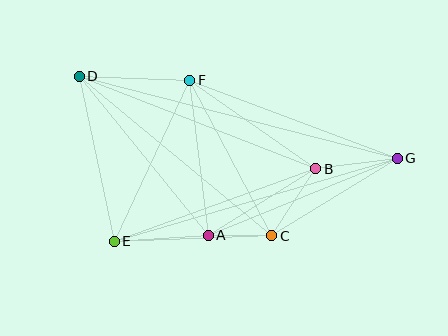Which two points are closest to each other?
Points A and C are closest to each other.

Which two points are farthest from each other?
Points D and G are farthest from each other.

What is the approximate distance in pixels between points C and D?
The distance between C and D is approximately 250 pixels.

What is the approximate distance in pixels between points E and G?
The distance between E and G is approximately 294 pixels.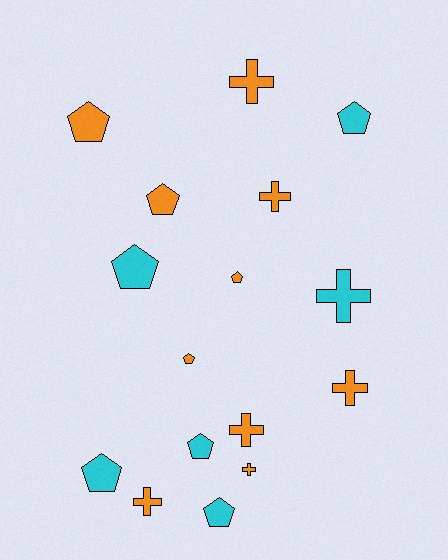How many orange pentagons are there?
There are 4 orange pentagons.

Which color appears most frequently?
Orange, with 10 objects.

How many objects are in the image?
There are 16 objects.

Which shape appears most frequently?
Pentagon, with 9 objects.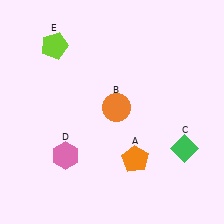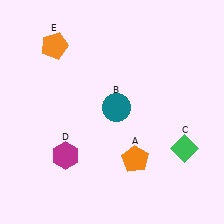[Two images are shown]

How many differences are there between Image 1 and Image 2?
There are 3 differences between the two images.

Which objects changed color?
B changed from orange to teal. D changed from pink to magenta. E changed from lime to orange.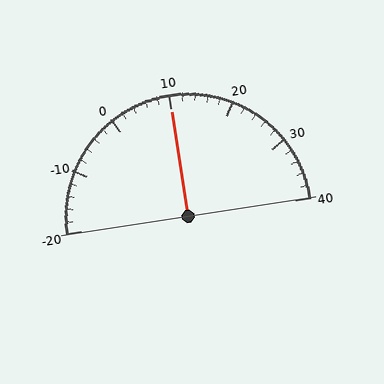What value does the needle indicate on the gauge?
The needle indicates approximately 10.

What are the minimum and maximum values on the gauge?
The gauge ranges from -20 to 40.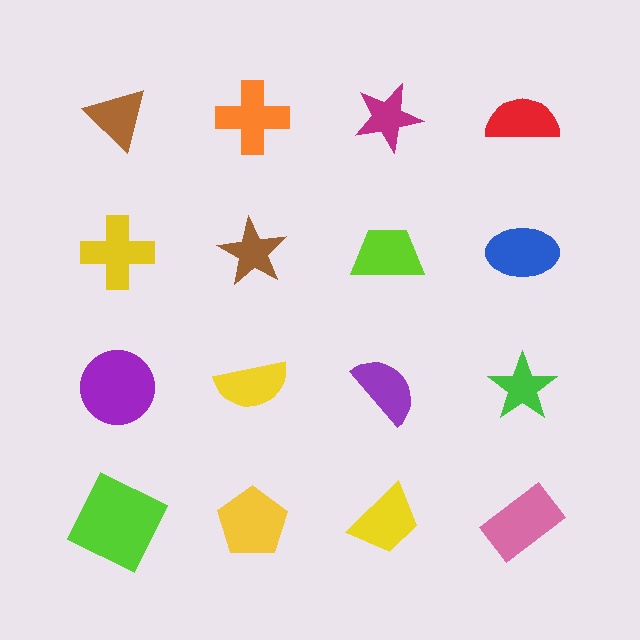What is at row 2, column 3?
A lime trapezoid.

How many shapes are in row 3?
4 shapes.